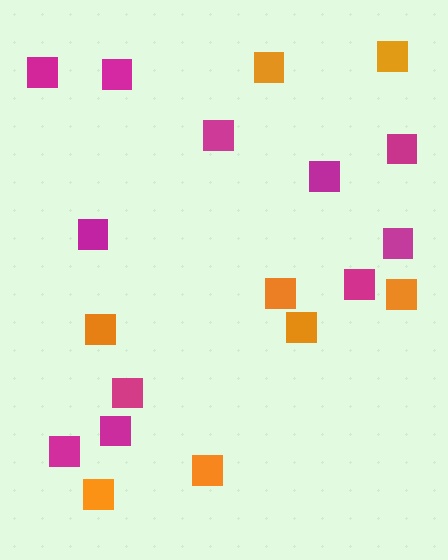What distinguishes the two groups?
There are 2 groups: one group of magenta squares (11) and one group of orange squares (8).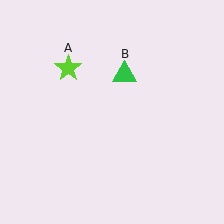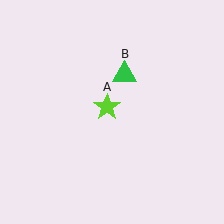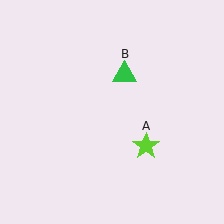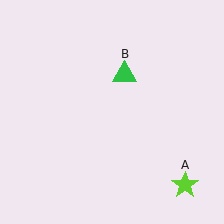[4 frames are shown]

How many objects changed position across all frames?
1 object changed position: lime star (object A).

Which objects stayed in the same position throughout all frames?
Green triangle (object B) remained stationary.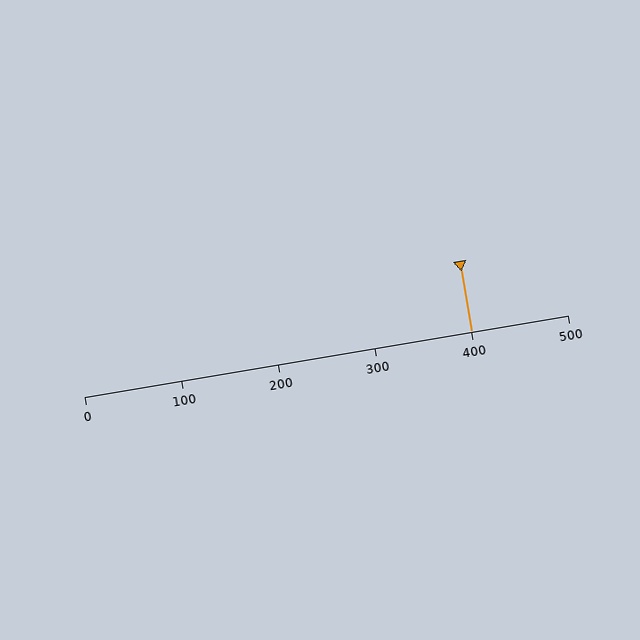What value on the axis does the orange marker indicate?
The marker indicates approximately 400.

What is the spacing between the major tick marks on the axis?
The major ticks are spaced 100 apart.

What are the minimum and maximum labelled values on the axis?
The axis runs from 0 to 500.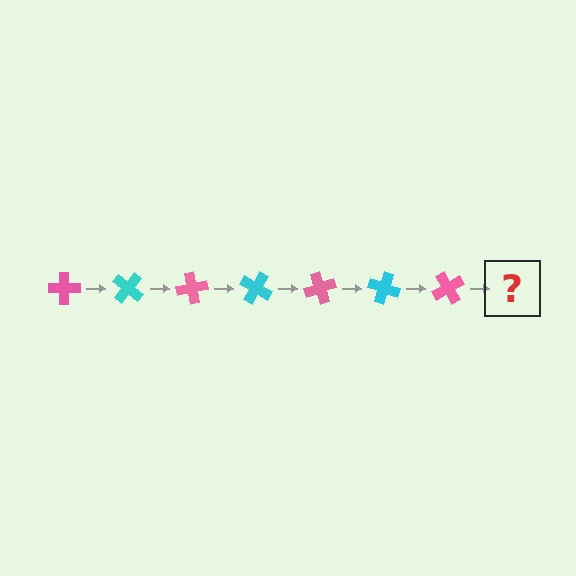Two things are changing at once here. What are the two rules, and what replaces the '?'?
The two rules are that it rotates 40 degrees each step and the color cycles through pink and cyan. The '?' should be a cyan cross, rotated 280 degrees from the start.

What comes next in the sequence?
The next element should be a cyan cross, rotated 280 degrees from the start.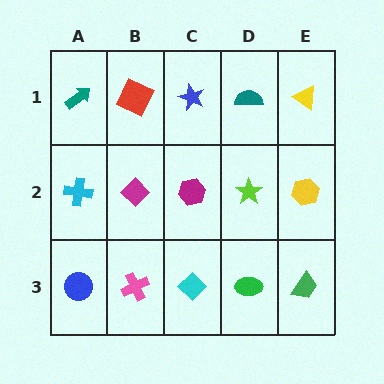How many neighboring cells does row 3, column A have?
2.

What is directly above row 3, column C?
A magenta hexagon.